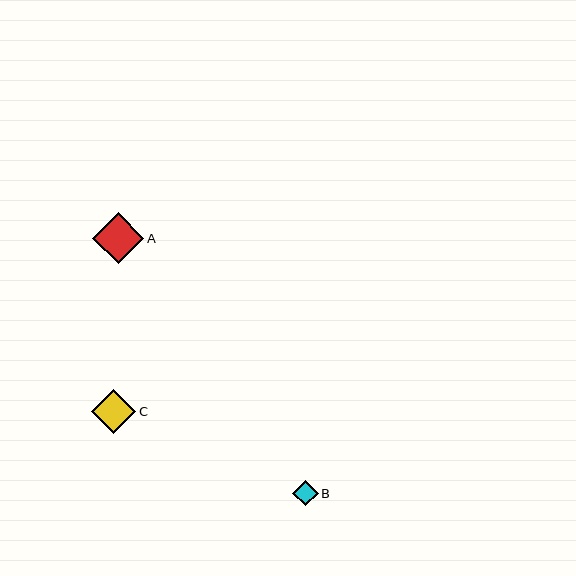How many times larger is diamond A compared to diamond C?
Diamond A is approximately 1.2 times the size of diamond C.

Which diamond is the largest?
Diamond A is the largest with a size of approximately 51 pixels.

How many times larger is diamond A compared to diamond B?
Diamond A is approximately 2.0 times the size of diamond B.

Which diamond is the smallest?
Diamond B is the smallest with a size of approximately 26 pixels.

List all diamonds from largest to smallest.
From largest to smallest: A, C, B.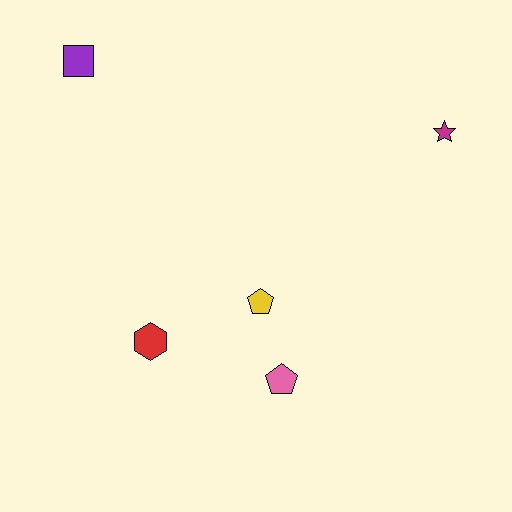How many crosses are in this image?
There are no crosses.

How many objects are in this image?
There are 5 objects.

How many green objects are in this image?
There are no green objects.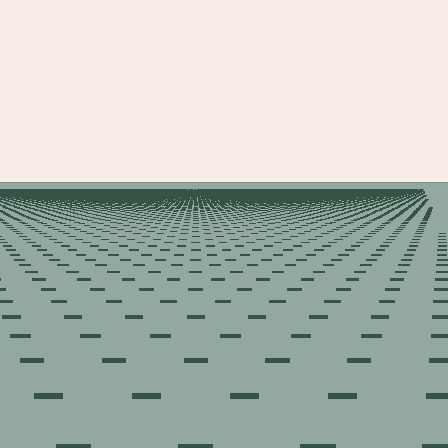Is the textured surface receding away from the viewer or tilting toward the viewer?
The surface is receding away from the viewer. Texture elements get smaller and denser toward the top.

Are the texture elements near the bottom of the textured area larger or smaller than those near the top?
Larger. Near the bottom, elements are closer to the viewer and appear at a bigger on-screen size.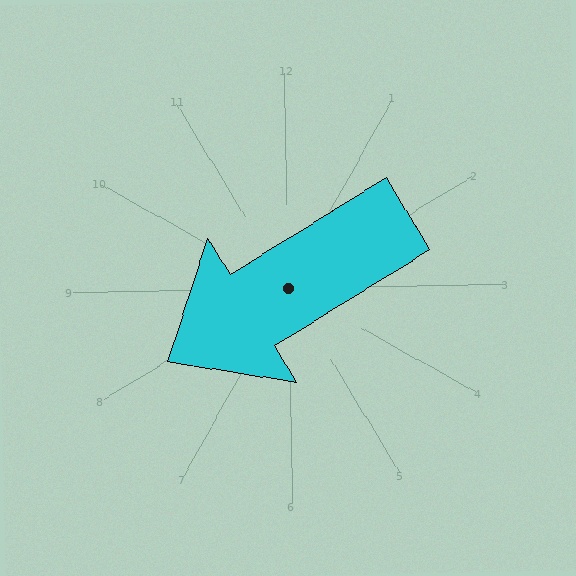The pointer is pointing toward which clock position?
Roughly 8 o'clock.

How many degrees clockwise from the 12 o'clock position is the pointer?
Approximately 240 degrees.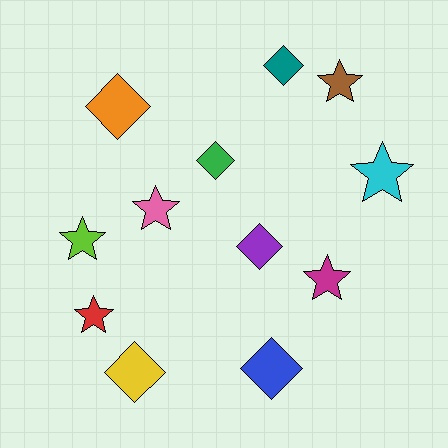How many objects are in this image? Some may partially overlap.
There are 12 objects.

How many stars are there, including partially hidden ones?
There are 6 stars.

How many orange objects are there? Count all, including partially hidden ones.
There is 1 orange object.